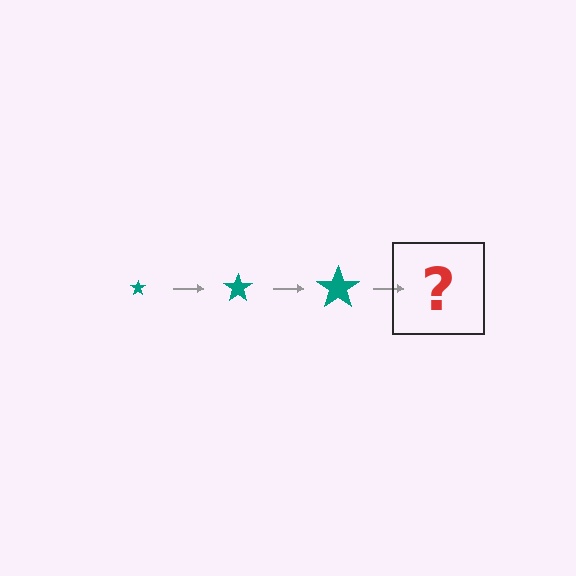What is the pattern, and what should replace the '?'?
The pattern is that the star gets progressively larger each step. The '?' should be a teal star, larger than the previous one.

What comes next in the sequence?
The next element should be a teal star, larger than the previous one.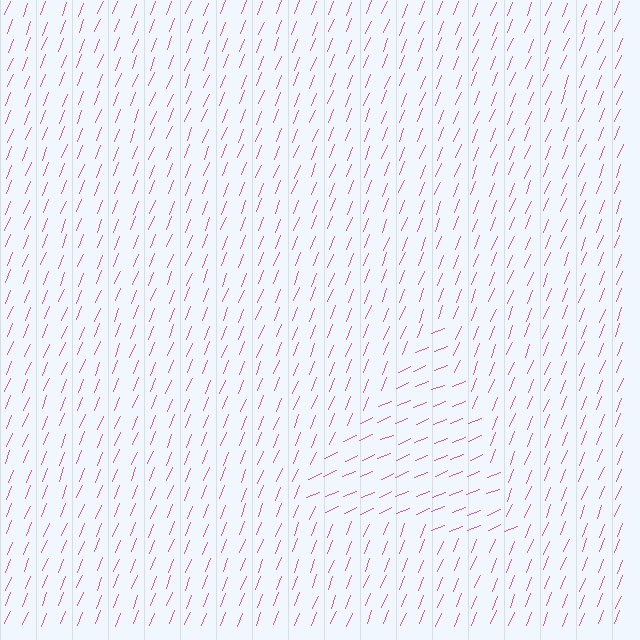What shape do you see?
I see a triangle.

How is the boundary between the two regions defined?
The boundary is defined purely by a change in line orientation (approximately 45 degrees difference). All lines are the same color and thickness.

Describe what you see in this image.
The image is filled with small pink line segments. A triangle region in the image has lines oriented differently from the surrounding lines, creating a visible texture boundary.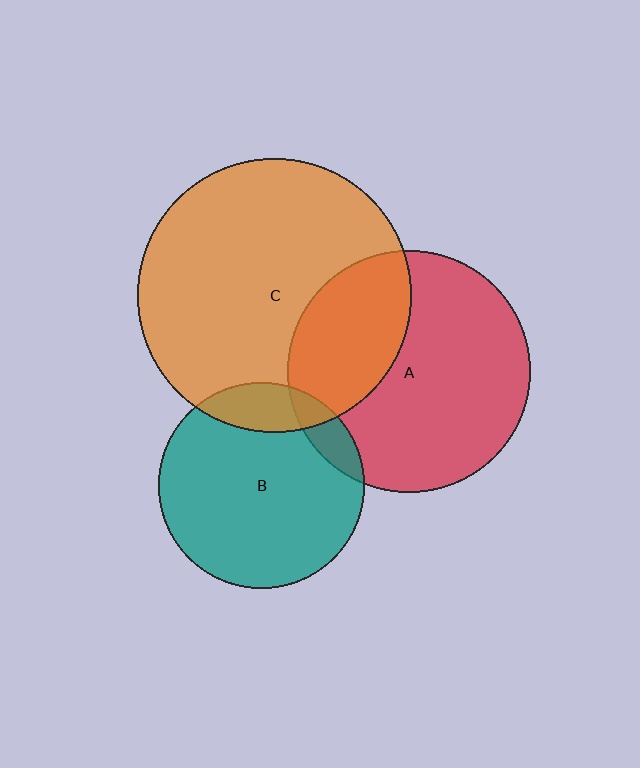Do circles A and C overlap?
Yes.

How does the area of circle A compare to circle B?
Approximately 1.4 times.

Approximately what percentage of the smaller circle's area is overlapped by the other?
Approximately 30%.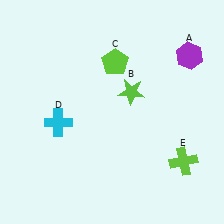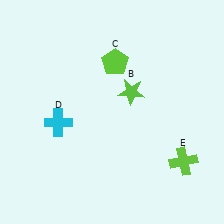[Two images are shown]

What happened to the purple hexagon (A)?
The purple hexagon (A) was removed in Image 2. It was in the top-right area of Image 1.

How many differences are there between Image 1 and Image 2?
There is 1 difference between the two images.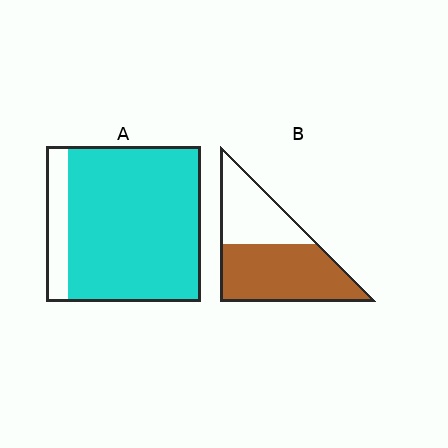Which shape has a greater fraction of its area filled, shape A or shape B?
Shape A.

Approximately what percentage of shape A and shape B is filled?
A is approximately 85% and B is approximately 60%.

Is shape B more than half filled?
Yes.